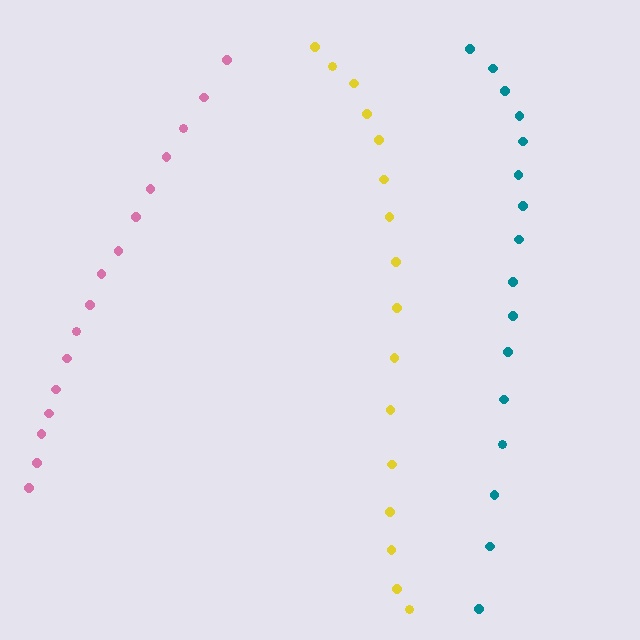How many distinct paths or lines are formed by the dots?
There are 3 distinct paths.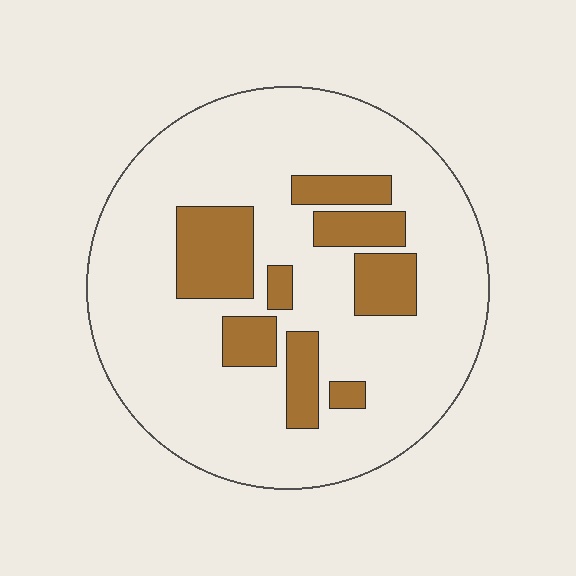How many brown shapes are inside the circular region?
8.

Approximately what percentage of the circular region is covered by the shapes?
Approximately 20%.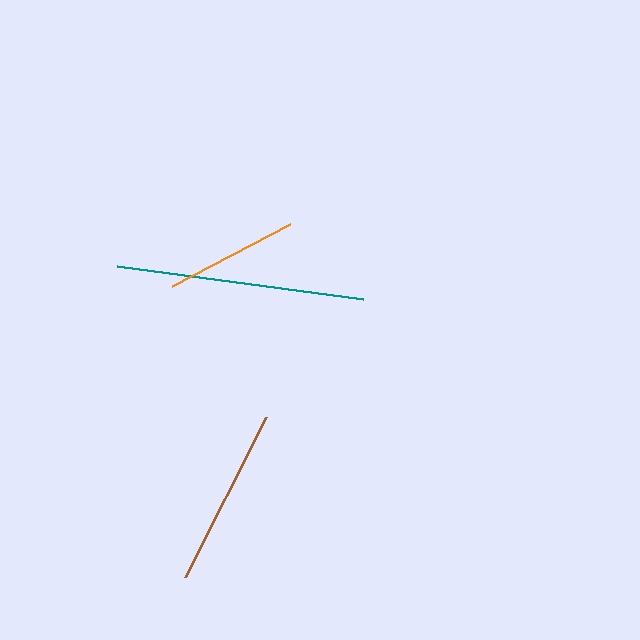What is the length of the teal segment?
The teal segment is approximately 249 pixels long.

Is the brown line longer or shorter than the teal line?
The teal line is longer than the brown line.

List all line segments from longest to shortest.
From longest to shortest: teal, brown, orange.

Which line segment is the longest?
The teal line is the longest at approximately 249 pixels.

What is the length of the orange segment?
The orange segment is approximately 133 pixels long.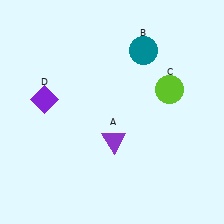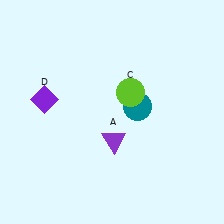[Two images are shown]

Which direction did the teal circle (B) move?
The teal circle (B) moved down.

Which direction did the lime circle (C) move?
The lime circle (C) moved left.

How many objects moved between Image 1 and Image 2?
2 objects moved between the two images.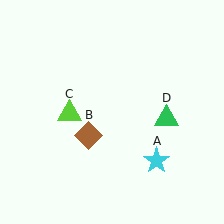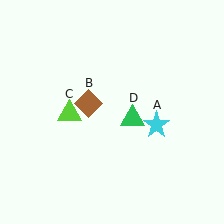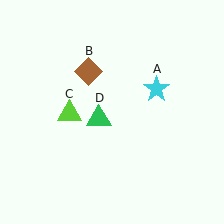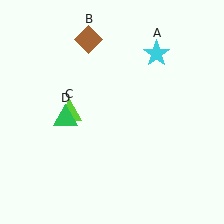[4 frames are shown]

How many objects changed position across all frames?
3 objects changed position: cyan star (object A), brown diamond (object B), green triangle (object D).